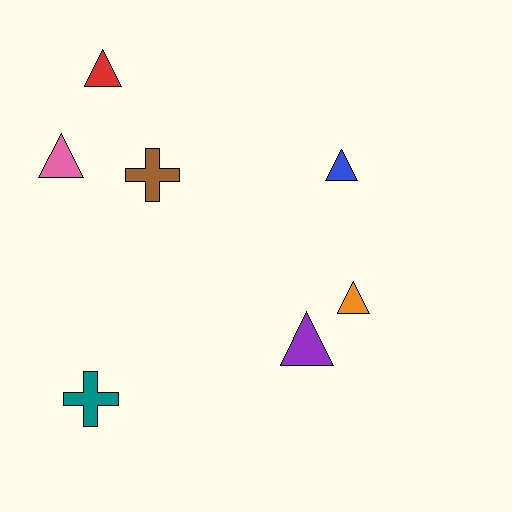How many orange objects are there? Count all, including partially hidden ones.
There is 1 orange object.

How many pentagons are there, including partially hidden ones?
There are no pentagons.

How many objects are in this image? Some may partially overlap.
There are 7 objects.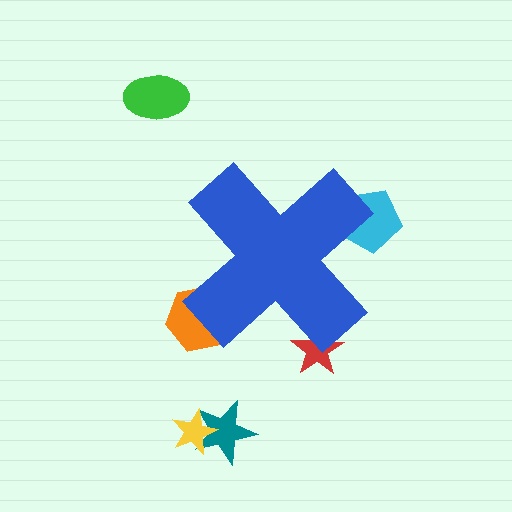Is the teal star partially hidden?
No, the teal star is fully visible.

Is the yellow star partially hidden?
No, the yellow star is fully visible.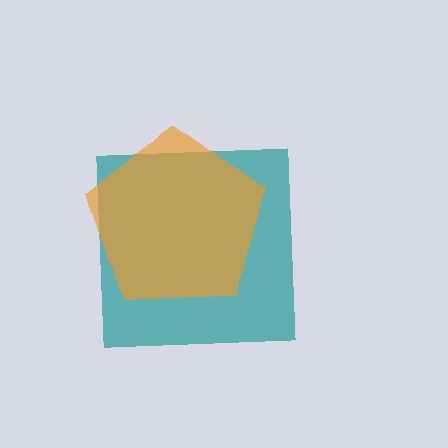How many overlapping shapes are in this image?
There are 2 overlapping shapes in the image.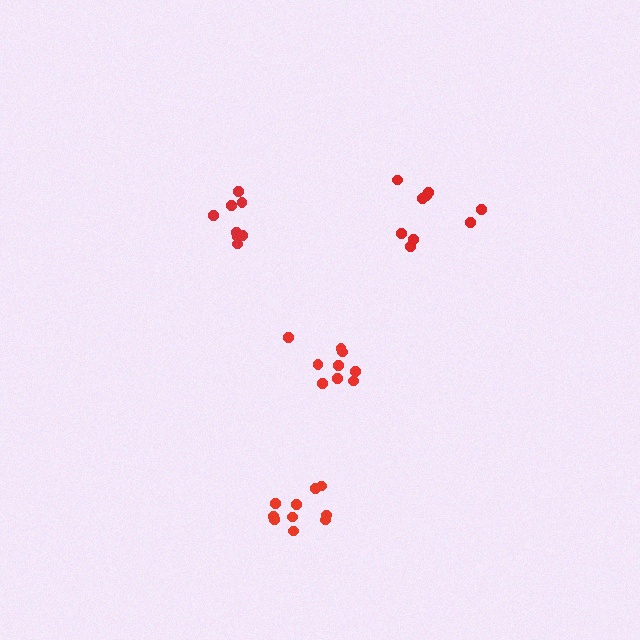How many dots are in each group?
Group 1: 8 dots, Group 2: 9 dots, Group 3: 9 dots, Group 4: 10 dots (36 total).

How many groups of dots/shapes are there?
There are 4 groups.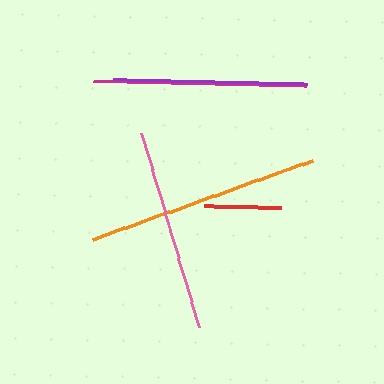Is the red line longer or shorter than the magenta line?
The magenta line is longer than the red line.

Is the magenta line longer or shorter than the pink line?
The magenta line is longer than the pink line.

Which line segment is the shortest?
The red line is the shortest at approximately 76 pixels.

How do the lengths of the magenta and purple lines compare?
The magenta and purple lines are approximately the same length.